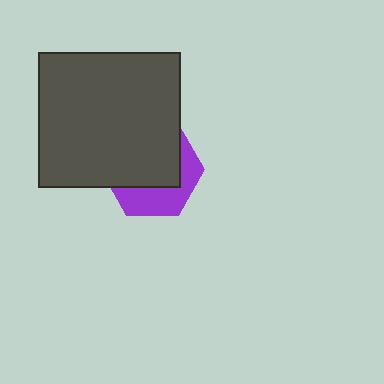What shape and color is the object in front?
The object in front is a dark gray rectangle.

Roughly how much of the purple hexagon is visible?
A small part of it is visible (roughly 38%).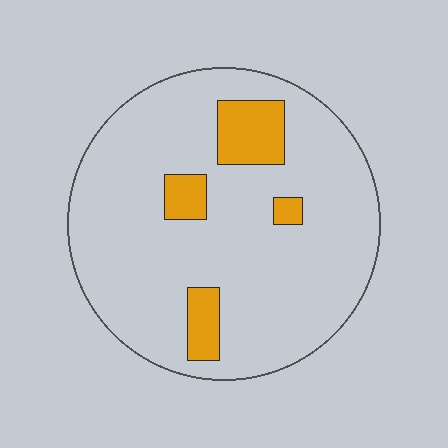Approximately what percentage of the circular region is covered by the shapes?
Approximately 15%.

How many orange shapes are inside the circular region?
4.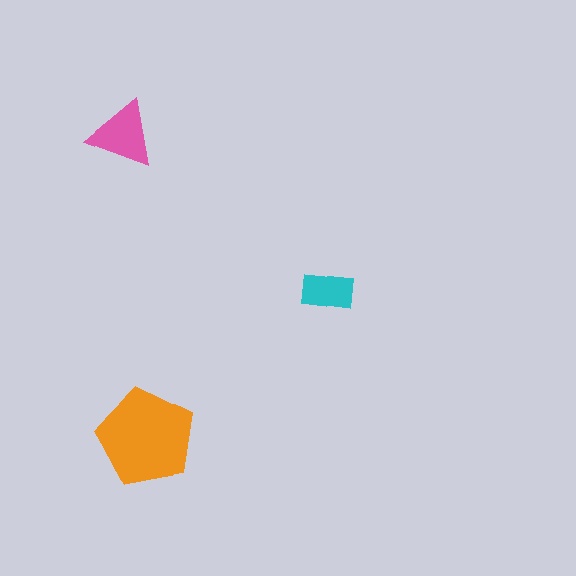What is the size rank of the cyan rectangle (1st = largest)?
3rd.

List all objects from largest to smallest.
The orange pentagon, the pink triangle, the cyan rectangle.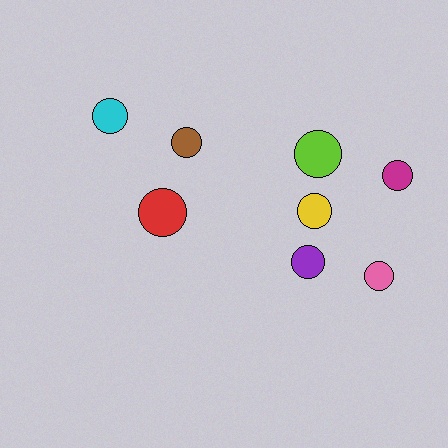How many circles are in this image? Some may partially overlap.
There are 8 circles.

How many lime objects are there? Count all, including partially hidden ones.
There is 1 lime object.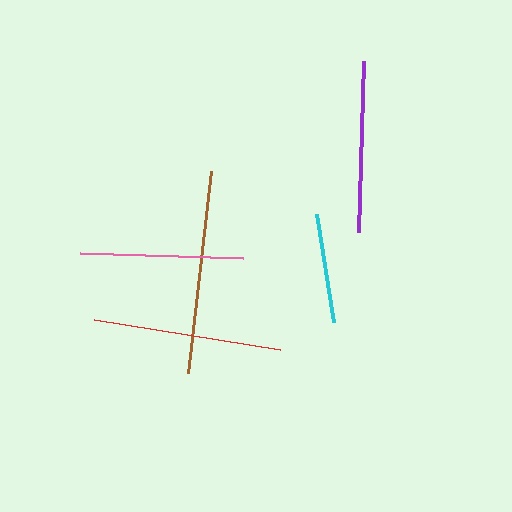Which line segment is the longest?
The brown line is the longest at approximately 203 pixels.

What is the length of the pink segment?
The pink segment is approximately 163 pixels long.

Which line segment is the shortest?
The cyan line is the shortest at approximately 110 pixels.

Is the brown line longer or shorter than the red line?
The brown line is longer than the red line.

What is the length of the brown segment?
The brown segment is approximately 203 pixels long.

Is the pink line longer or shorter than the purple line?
The purple line is longer than the pink line.